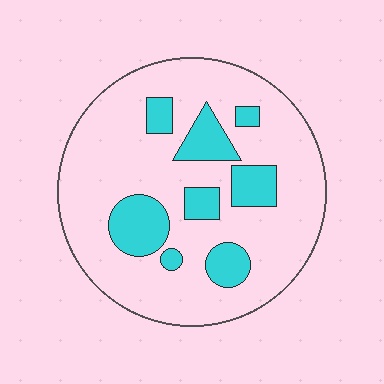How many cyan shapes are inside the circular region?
8.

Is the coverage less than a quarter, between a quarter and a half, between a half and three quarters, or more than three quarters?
Less than a quarter.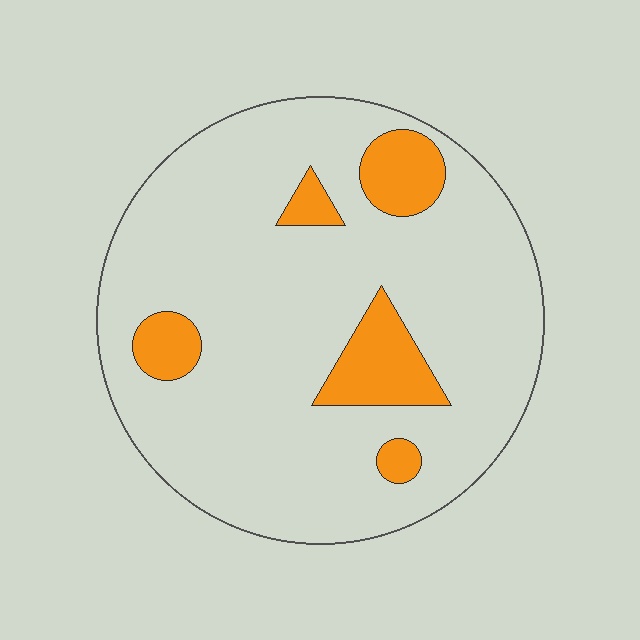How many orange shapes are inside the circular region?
5.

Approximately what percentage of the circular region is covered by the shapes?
Approximately 15%.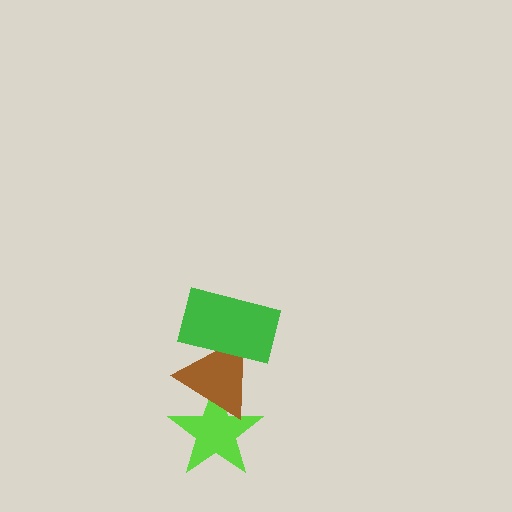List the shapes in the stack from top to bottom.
From top to bottom: the green rectangle, the brown triangle, the lime star.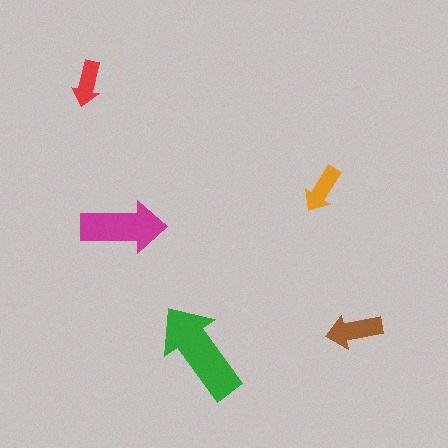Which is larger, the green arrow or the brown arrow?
The green one.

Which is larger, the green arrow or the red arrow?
The green one.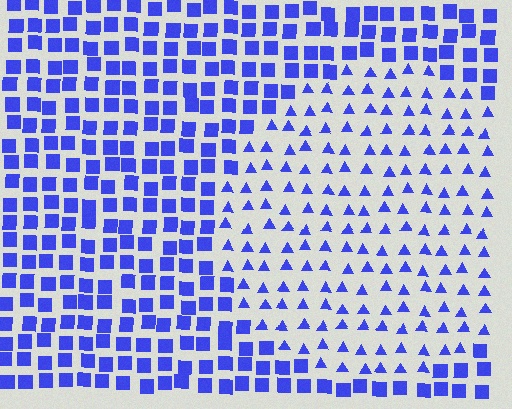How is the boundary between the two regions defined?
The boundary is defined by a change in element shape: triangles inside vs. squares outside. All elements share the same color and spacing.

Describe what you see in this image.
The image is filled with small blue elements arranged in a uniform grid. A circle-shaped region contains triangles, while the surrounding area contains squares. The boundary is defined purely by the change in element shape.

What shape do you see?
I see a circle.